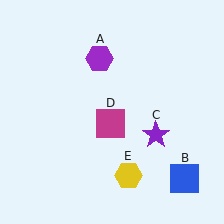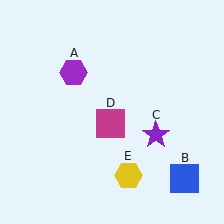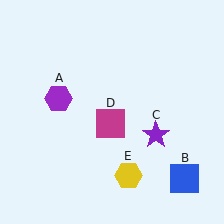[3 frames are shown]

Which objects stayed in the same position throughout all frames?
Blue square (object B) and purple star (object C) and magenta square (object D) and yellow hexagon (object E) remained stationary.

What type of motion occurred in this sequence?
The purple hexagon (object A) rotated counterclockwise around the center of the scene.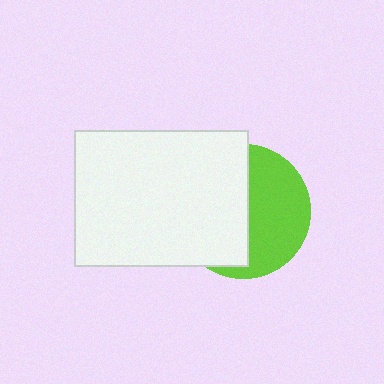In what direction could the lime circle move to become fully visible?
The lime circle could move right. That would shift it out from behind the white rectangle entirely.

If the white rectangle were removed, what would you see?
You would see the complete lime circle.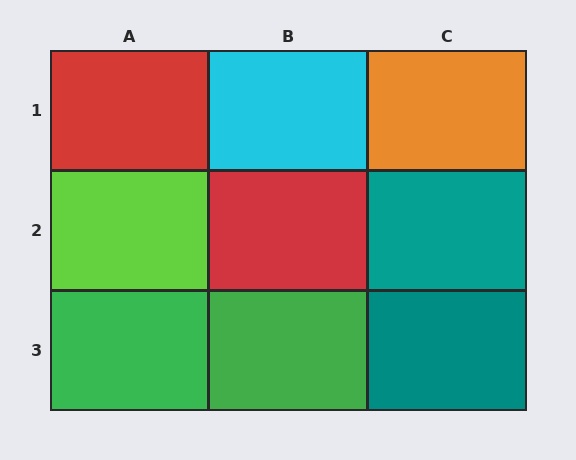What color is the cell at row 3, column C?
Teal.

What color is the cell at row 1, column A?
Red.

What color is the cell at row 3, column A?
Green.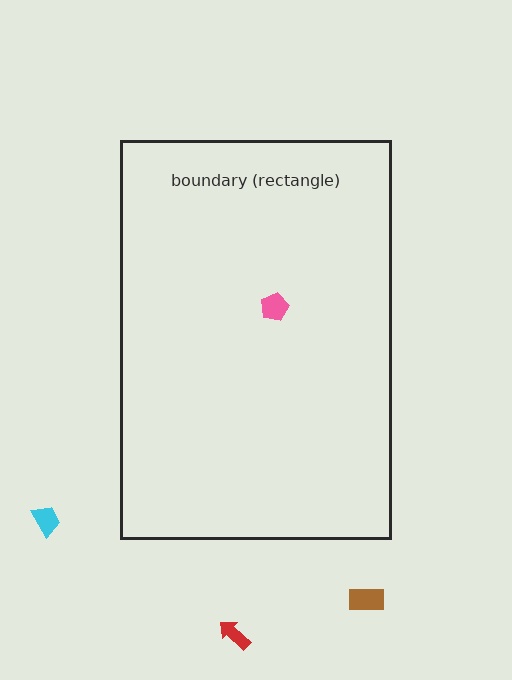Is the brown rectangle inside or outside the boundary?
Outside.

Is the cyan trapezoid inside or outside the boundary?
Outside.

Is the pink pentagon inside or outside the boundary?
Inside.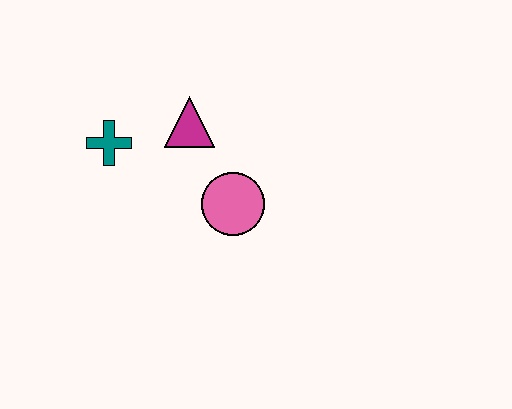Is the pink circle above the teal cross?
No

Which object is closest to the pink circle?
The magenta triangle is closest to the pink circle.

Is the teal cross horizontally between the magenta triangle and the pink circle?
No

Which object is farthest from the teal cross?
The pink circle is farthest from the teal cross.